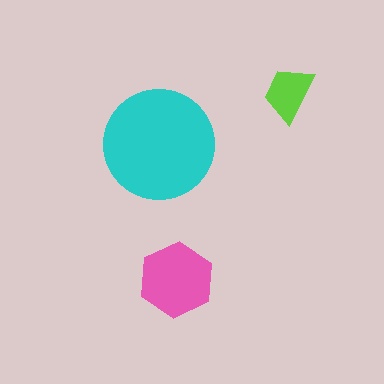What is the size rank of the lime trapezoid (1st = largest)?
3rd.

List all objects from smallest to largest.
The lime trapezoid, the pink hexagon, the cyan circle.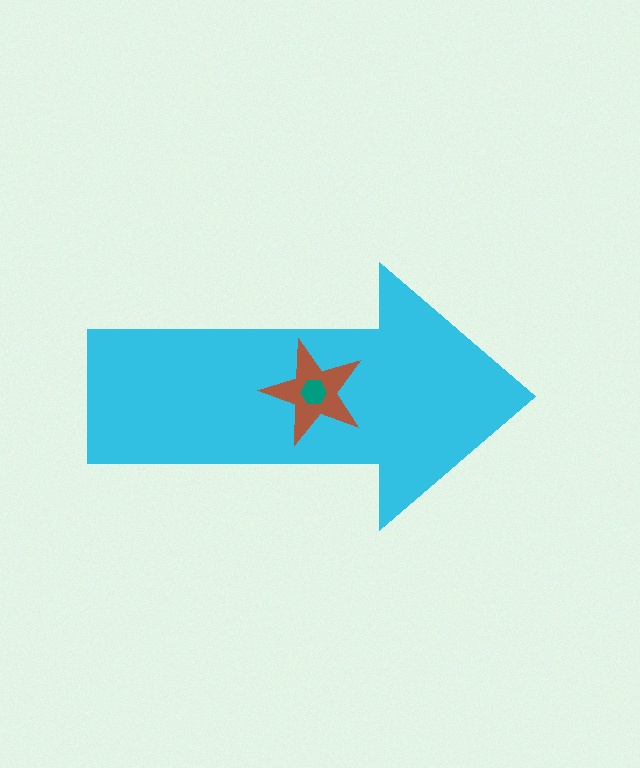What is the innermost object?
The teal hexagon.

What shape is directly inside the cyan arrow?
The brown star.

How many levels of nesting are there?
3.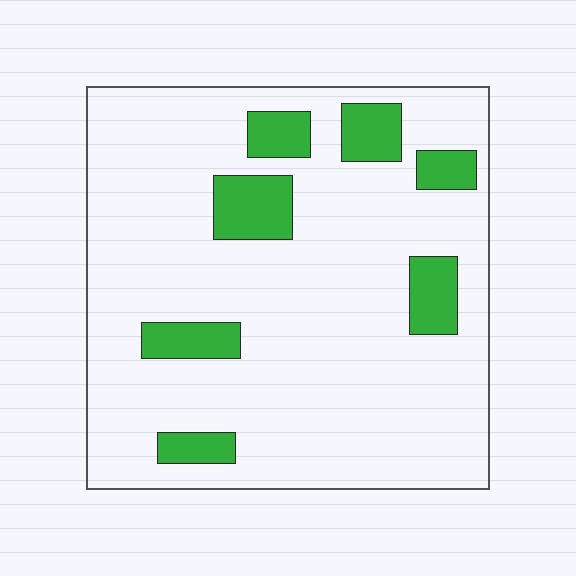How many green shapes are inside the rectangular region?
7.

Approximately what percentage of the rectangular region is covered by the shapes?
Approximately 15%.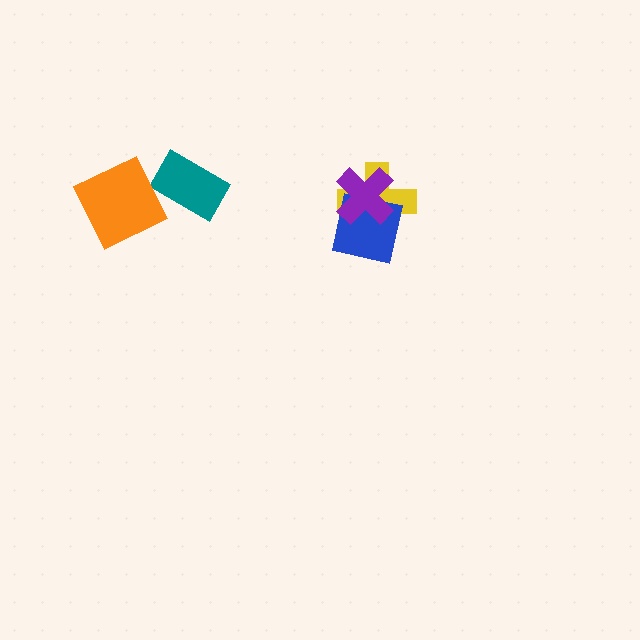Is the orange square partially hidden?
No, no other shape covers it.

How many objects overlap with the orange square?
0 objects overlap with the orange square.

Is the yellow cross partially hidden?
Yes, it is partially covered by another shape.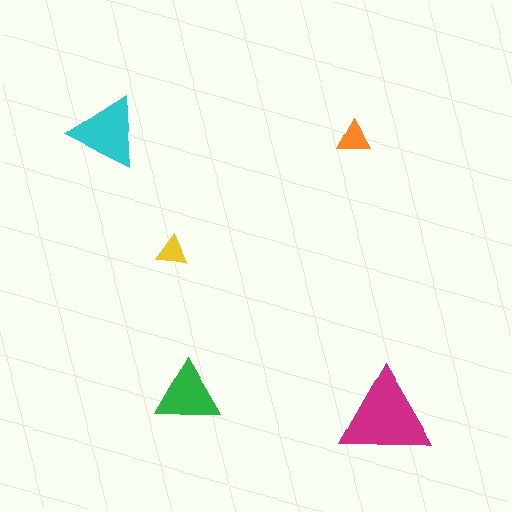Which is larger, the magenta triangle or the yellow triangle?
The magenta one.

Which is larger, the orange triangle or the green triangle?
The green one.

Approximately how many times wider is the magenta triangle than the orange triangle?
About 3 times wider.